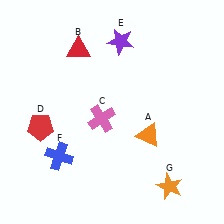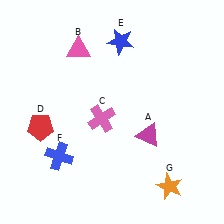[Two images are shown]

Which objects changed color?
A changed from orange to magenta. B changed from red to pink. E changed from purple to blue.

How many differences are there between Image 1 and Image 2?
There are 3 differences between the two images.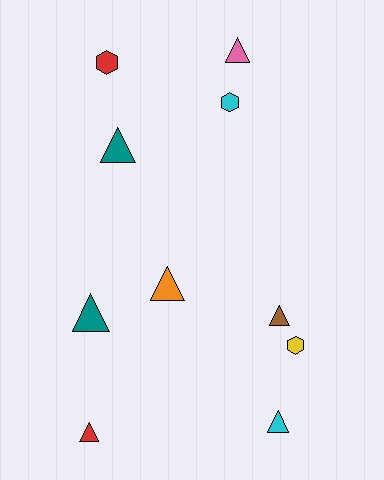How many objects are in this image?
There are 10 objects.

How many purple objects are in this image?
There are no purple objects.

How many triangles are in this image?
There are 7 triangles.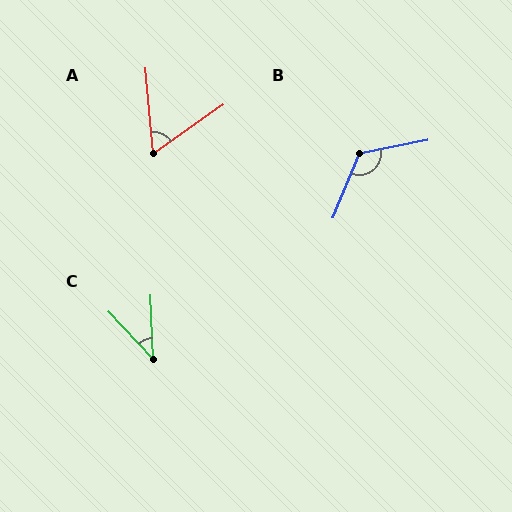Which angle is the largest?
B, at approximately 123 degrees.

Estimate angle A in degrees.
Approximately 60 degrees.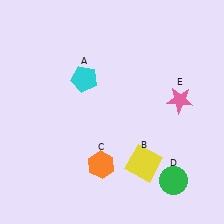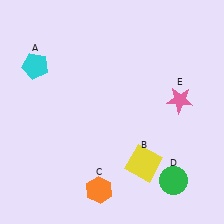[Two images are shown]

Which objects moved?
The objects that moved are: the cyan pentagon (A), the orange hexagon (C).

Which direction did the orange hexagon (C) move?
The orange hexagon (C) moved down.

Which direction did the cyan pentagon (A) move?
The cyan pentagon (A) moved left.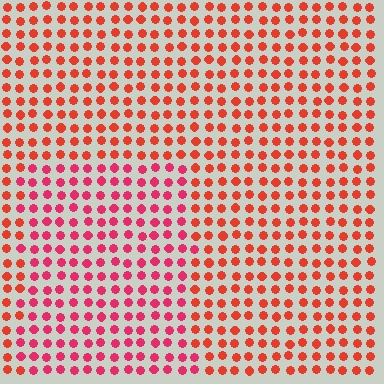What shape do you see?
I see a rectangle.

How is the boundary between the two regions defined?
The boundary is defined purely by a slight shift in hue (about 26 degrees). Spacing, size, and orientation are identical on both sides.